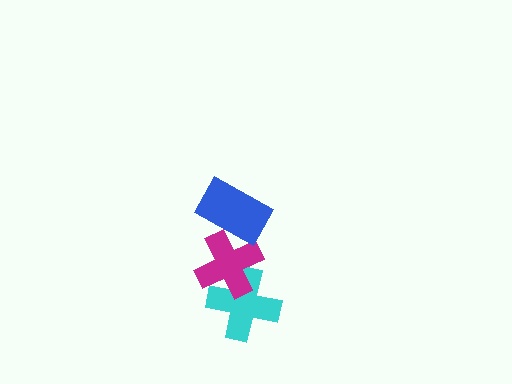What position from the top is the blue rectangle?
The blue rectangle is 1st from the top.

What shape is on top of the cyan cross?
The magenta cross is on top of the cyan cross.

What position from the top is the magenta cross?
The magenta cross is 2nd from the top.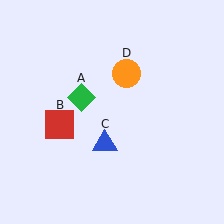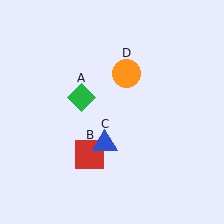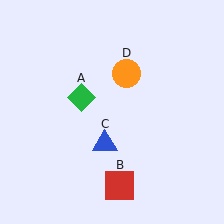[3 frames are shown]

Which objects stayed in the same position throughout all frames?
Green diamond (object A) and blue triangle (object C) and orange circle (object D) remained stationary.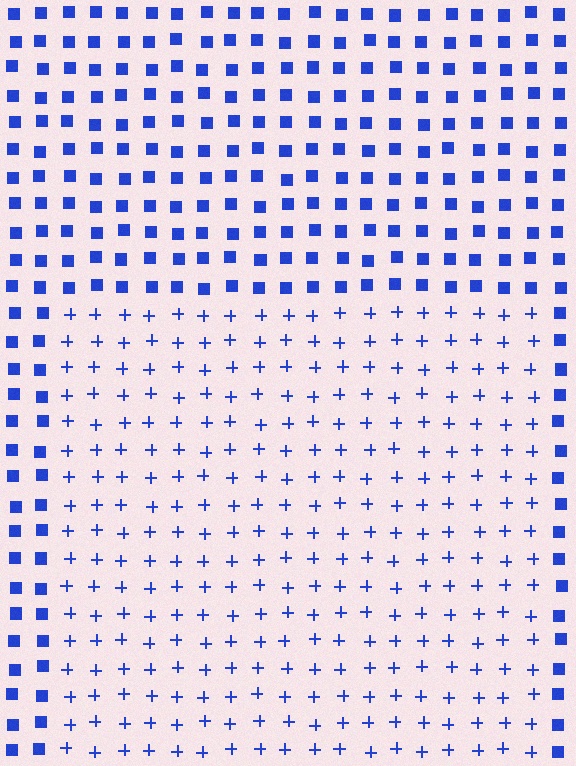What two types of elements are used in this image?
The image uses plus signs inside the rectangle region and squares outside it.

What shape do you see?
I see a rectangle.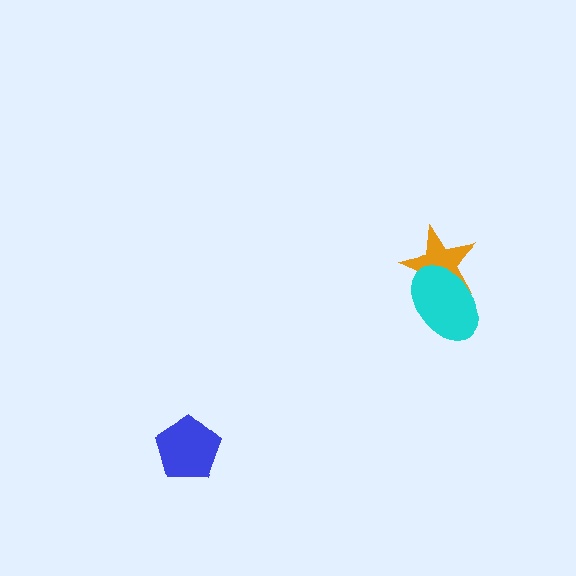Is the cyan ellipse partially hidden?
No, no other shape covers it.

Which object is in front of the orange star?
The cyan ellipse is in front of the orange star.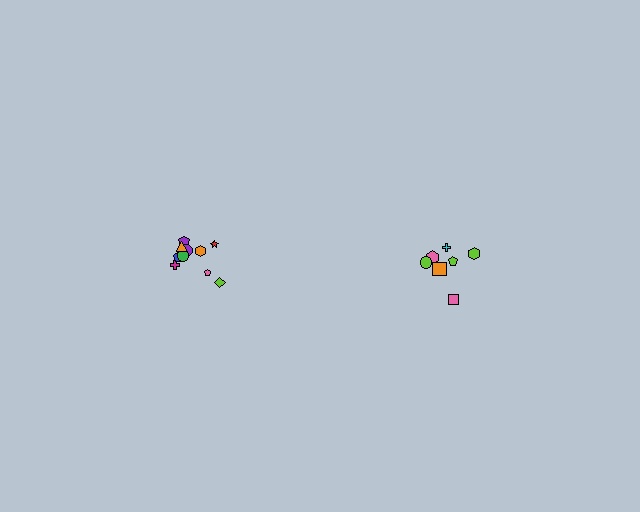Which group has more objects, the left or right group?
The left group.